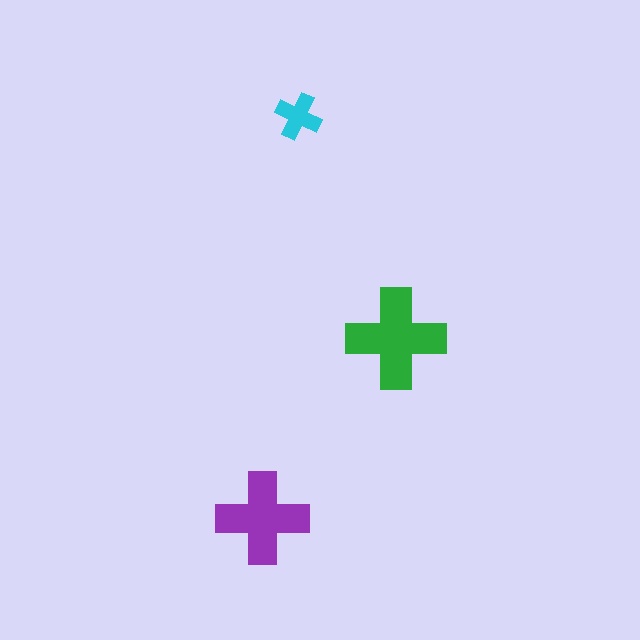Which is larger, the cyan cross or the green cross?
The green one.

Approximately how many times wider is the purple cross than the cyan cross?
About 2 times wider.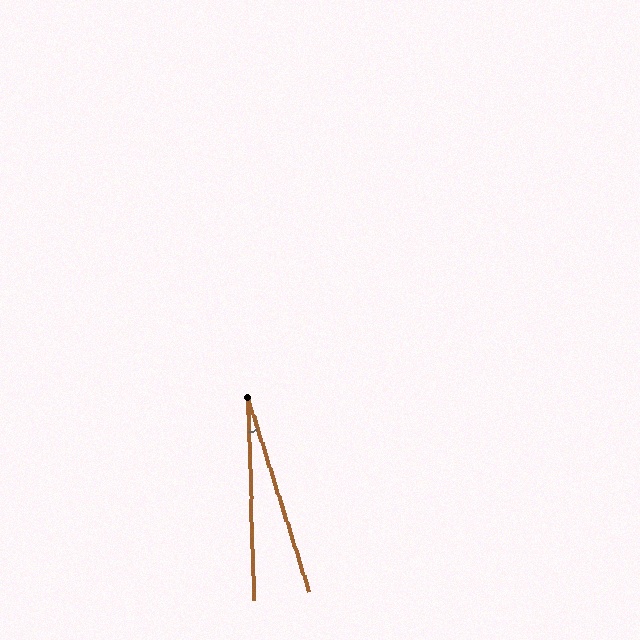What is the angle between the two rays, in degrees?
Approximately 16 degrees.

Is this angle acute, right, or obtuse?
It is acute.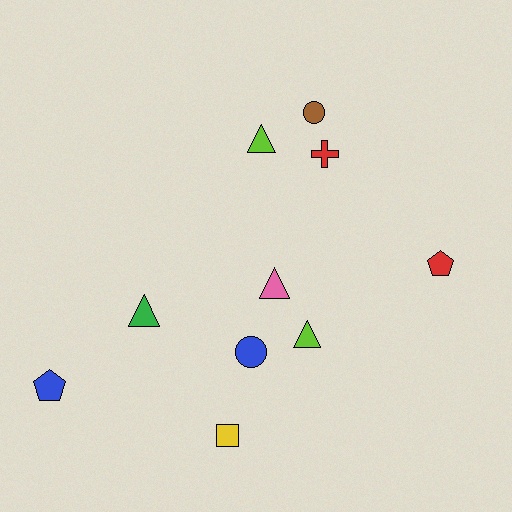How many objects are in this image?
There are 10 objects.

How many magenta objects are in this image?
There are no magenta objects.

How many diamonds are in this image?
There are no diamonds.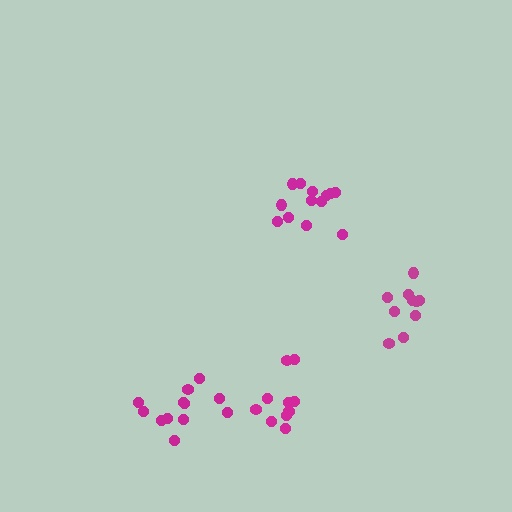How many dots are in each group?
Group 1: 10 dots, Group 2: 14 dots, Group 3: 11 dots, Group 4: 12 dots (47 total).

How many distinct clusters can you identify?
There are 4 distinct clusters.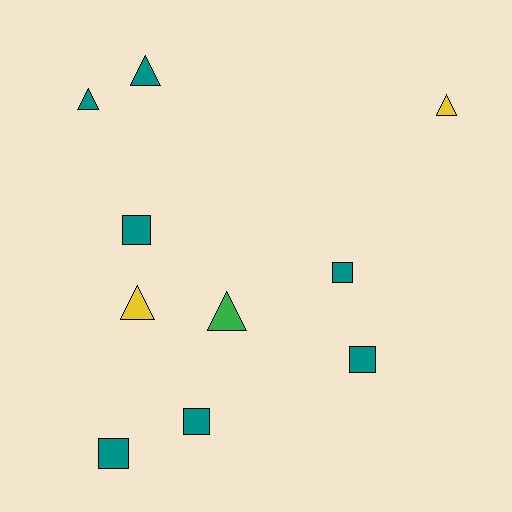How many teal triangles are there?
There are 2 teal triangles.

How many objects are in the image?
There are 10 objects.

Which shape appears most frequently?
Triangle, with 5 objects.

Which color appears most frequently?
Teal, with 7 objects.